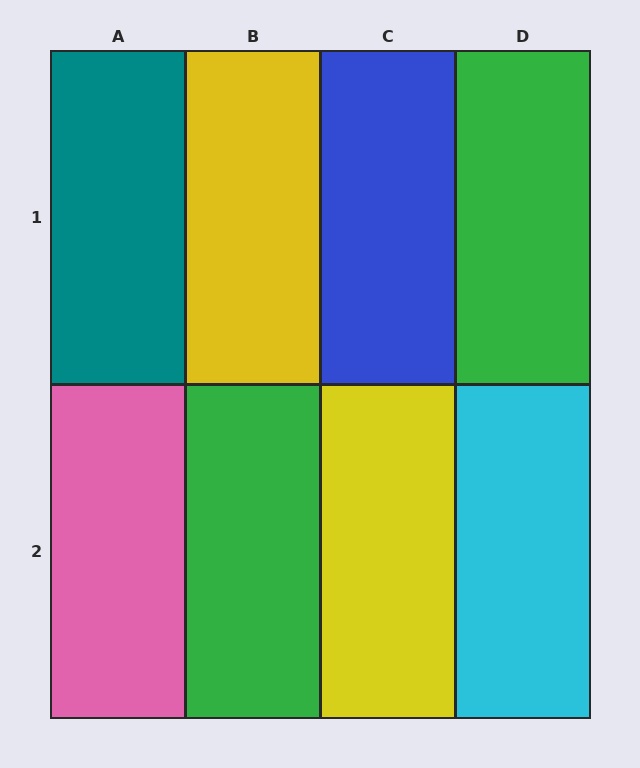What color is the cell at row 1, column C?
Blue.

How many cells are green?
2 cells are green.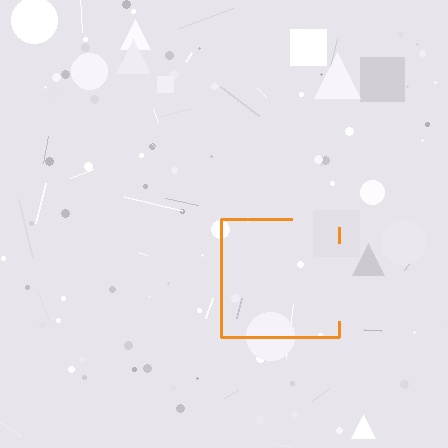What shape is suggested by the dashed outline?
The dashed outline suggests a square.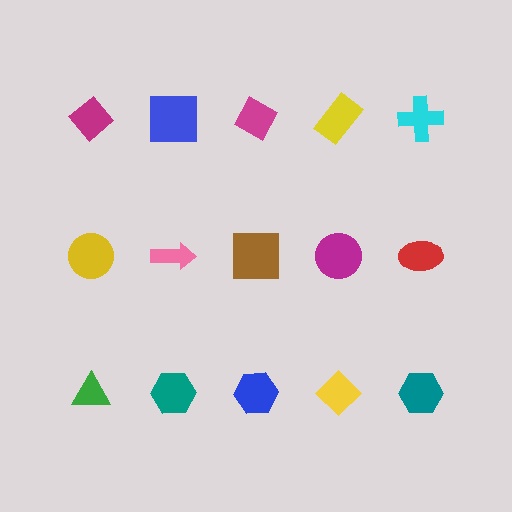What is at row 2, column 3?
A brown square.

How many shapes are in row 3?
5 shapes.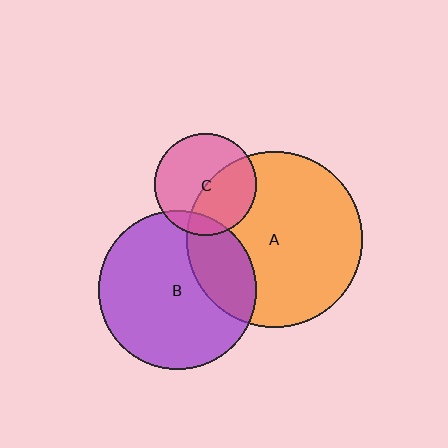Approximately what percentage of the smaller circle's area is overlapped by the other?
Approximately 25%.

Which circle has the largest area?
Circle A (orange).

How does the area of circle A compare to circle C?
Approximately 3.0 times.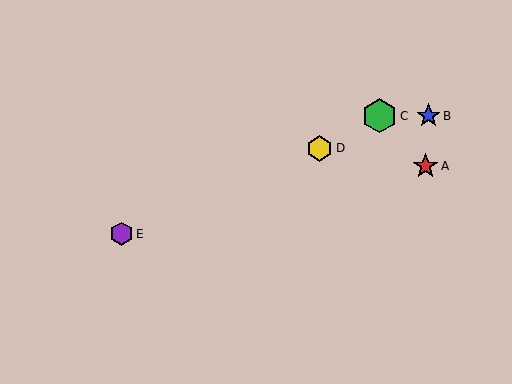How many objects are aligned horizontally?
2 objects (B, C) are aligned horizontally.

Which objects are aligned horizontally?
Objects B, C are aligned horizontally.